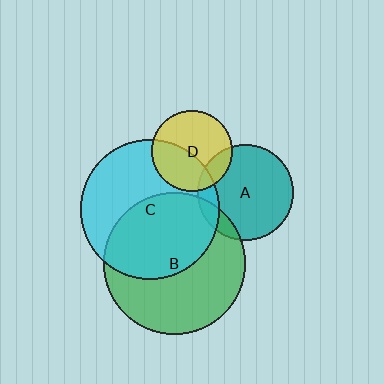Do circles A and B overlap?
Yes.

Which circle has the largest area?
Circle B (green).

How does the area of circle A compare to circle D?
Approximately 1.4 times.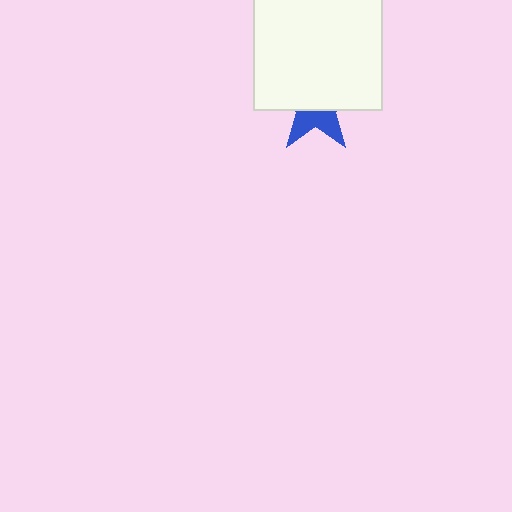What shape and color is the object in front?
The object in front is a white square.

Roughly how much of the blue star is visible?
A small part of it is visible (roughly 39%).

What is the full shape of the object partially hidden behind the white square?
The partially hidden object is a blue star.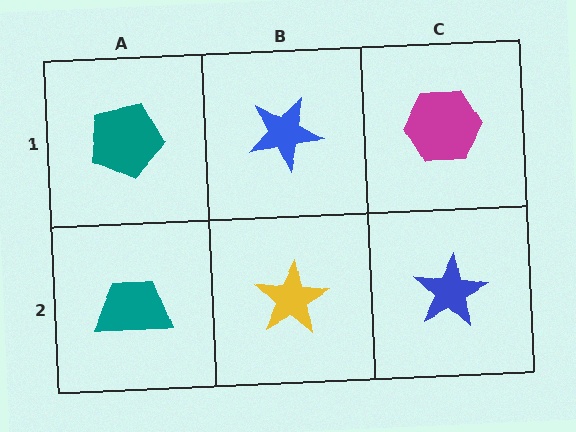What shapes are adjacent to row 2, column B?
A blue star (row 1, column B), a teal trapezoid (row 2, column A), a blue star (row 2, column C).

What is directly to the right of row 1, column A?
A blue star.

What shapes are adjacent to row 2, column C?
A magenta hexagon (row 1, column C), a yellow star (row 2, column B).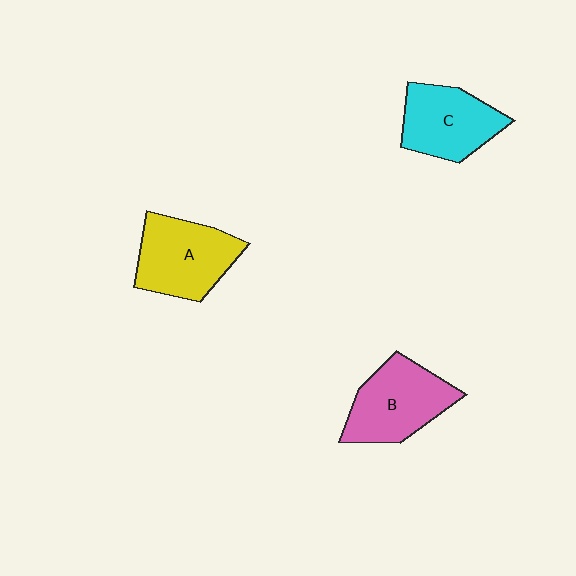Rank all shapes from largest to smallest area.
From largest to smallest: A (yellow), B (pink), C (cyan).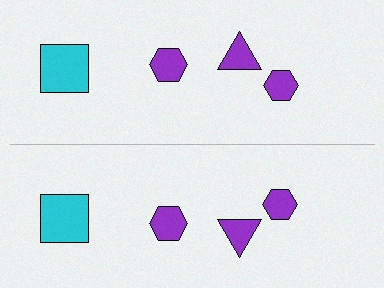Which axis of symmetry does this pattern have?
The pattern has a horizontal axis of symmetry running through the center of the image.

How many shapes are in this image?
There are 8 shapes in this image.